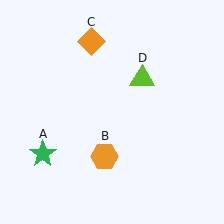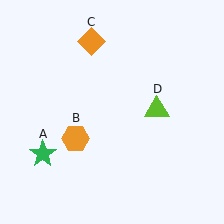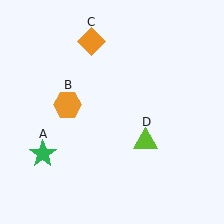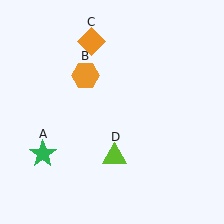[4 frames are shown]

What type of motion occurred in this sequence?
The orange hexagon (object B), lime triangle (object D) rotated clockwise around the center of the scene.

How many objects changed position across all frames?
2 objects changed position: orange hexagon (object B), lime triangle (object D).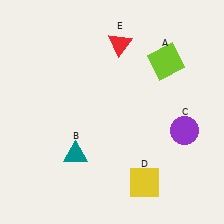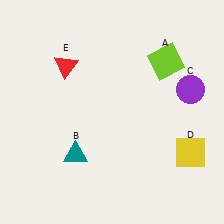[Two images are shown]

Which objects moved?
The objects that moved are: the purple circle (C), the yellow square (D), the red triangle (E).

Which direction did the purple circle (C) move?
The purple circle (C) moved up.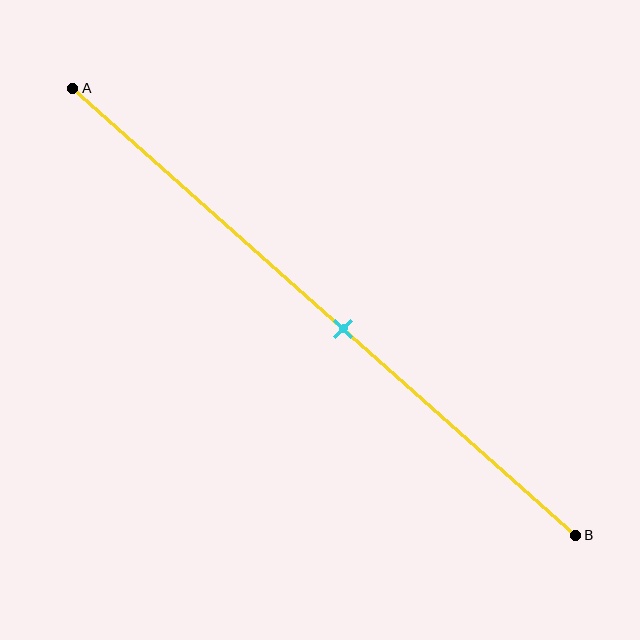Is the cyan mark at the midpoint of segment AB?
No, the mark is at about 55% from A, not at the 50% midpoint.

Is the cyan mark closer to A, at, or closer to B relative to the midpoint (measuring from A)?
The cyan mark is closer to point B than the midpoint of segment AB.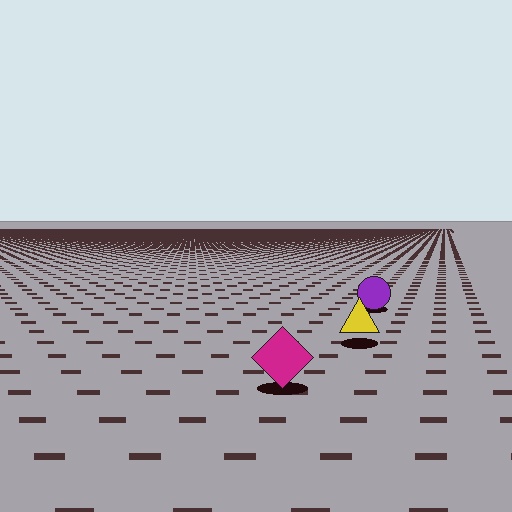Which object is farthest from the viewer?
The purple circle is farthest from the viewer. It appears smaller and the ground texture around it is denser.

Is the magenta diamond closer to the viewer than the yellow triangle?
Yes. The magenta diamond is closer — you can tell from the texture gradient: the ground texture is coarser near it.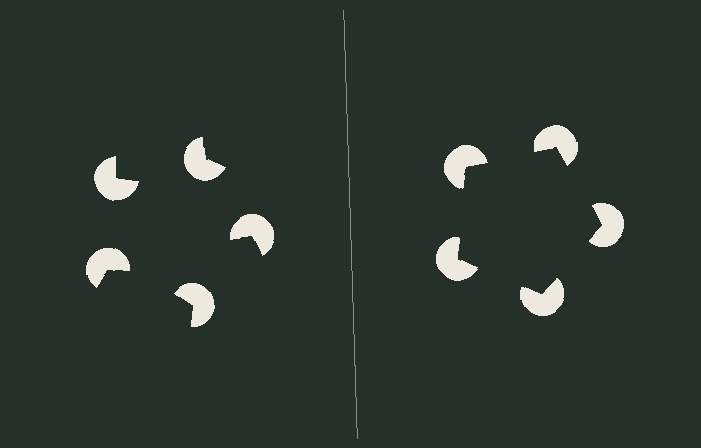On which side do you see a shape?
An illusory pentagon appears on the right side. On the left side the wedge cuts are rotated, so no coherent shape forms.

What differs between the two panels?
The pac-man discs are positioned identically on both sides; only the wedge orientations differ. On the right they align to a pentagon; on the left they are misaligned.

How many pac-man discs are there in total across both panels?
10 — 5 on each side.